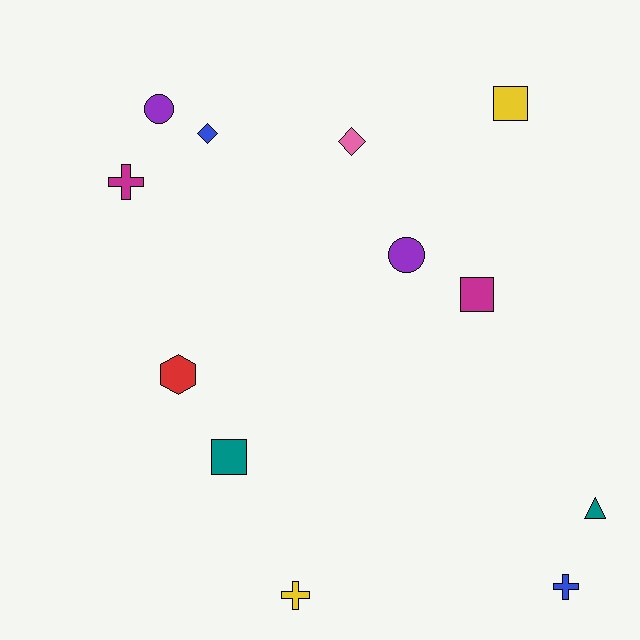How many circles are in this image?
There are 2 circles.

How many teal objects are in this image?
There are 2 teal objects.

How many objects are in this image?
There are 12 objects.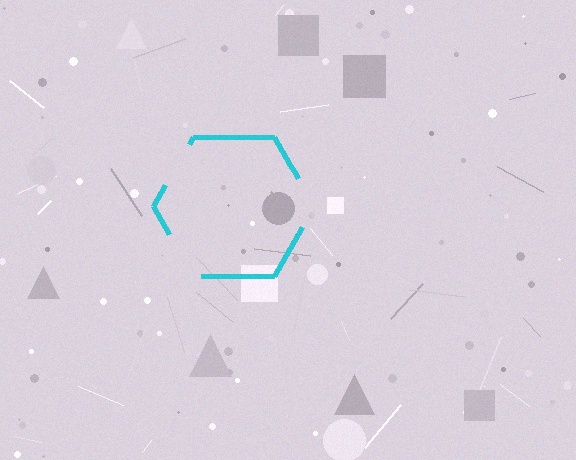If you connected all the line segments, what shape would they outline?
They would outline a hexagon.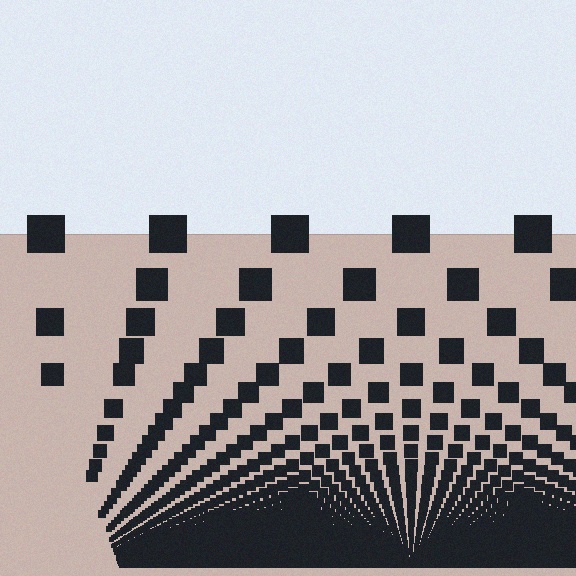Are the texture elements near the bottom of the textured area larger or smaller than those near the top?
Smaller. The gradient is inverted — elements near the bottom are smaller and denser.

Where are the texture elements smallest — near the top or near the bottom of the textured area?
Near the bottom.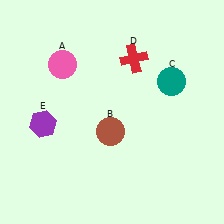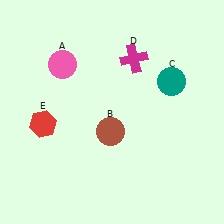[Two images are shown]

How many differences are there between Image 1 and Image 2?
There are 2 differences between the two images.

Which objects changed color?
D changed from red to magenta. E changed from purple to red.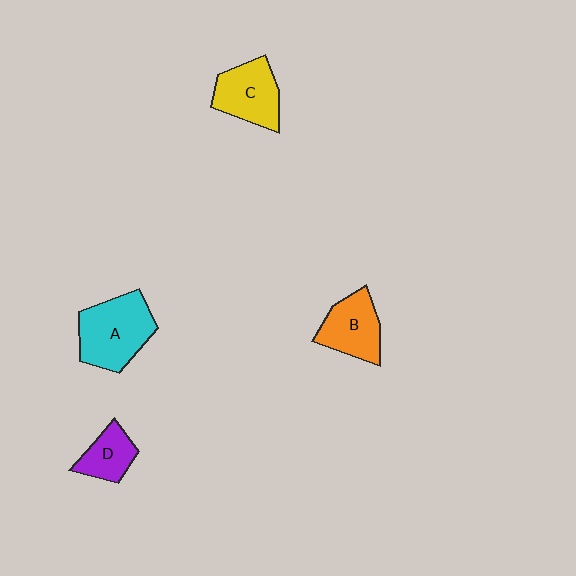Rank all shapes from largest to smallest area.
From largest to smallest: A (cyan), C (yellow), B (orange), D (purple).